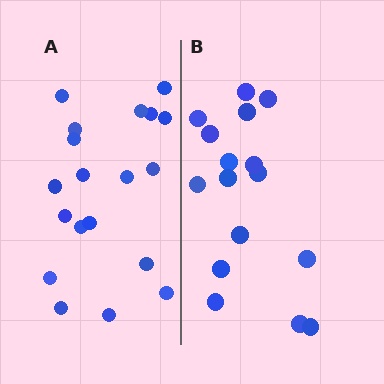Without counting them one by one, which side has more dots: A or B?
Region A (the left region) has more dots.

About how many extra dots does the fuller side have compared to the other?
Region A has just a few more — roughly 2 or 3 more dots than region B.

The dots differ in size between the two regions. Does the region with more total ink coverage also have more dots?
No. Region B has more total ink coverage because its dots are larger, but region A actually contains more individual dots. Total area can be misleading — the number of items is what matters here.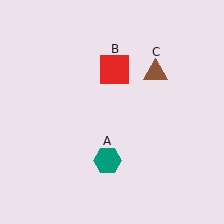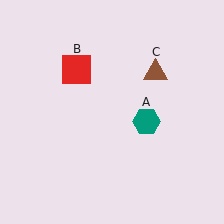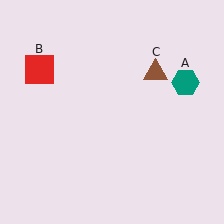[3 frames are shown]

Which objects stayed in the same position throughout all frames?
Brown triangle (object C) remained stationary.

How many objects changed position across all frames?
2 objects changed position: teal hexagon (object A), red square (object B).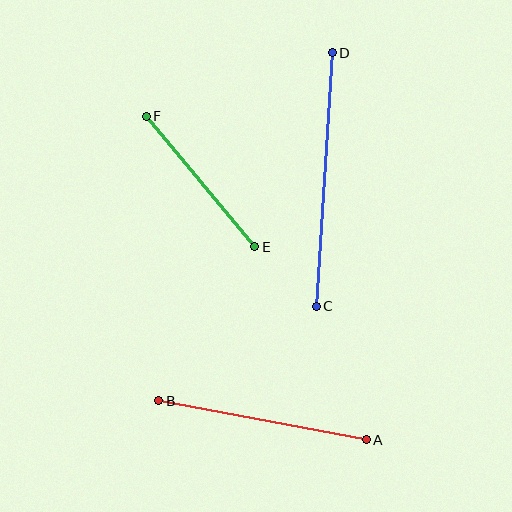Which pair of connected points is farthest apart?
Points C and D are farthest apart.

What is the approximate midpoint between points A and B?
The midpoint is at approximately (262, 420) pixels.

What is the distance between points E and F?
The distance is approximately 170 pixels.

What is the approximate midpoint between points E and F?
The midpoint is at approximately (201, 181) pixels.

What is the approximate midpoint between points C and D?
The midpoint is at approximately (324, 179) pixels.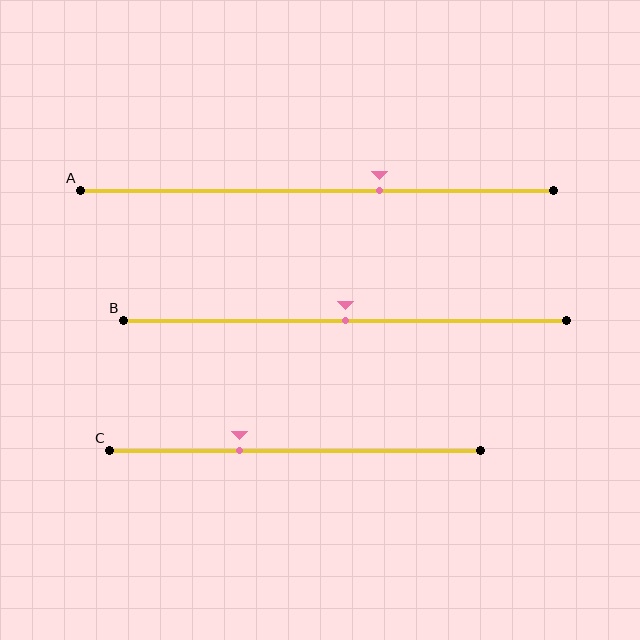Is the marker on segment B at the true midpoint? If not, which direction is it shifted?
Yes, the marker on segment B is at the true midpoint.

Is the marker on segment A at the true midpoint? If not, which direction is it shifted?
No, the marker on segment A is shifted to the right by about 13% of the segment length.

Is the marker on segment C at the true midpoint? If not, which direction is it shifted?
No, the marker on segment C is shifted to the left by about 15% of the segment length.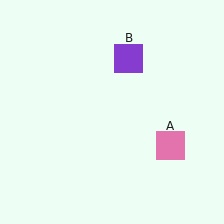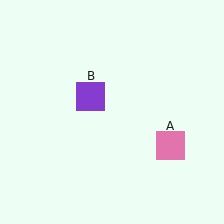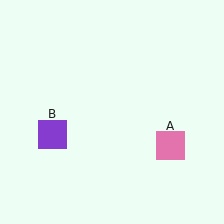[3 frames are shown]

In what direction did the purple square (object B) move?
The purple square (object B) moved down and to the left.